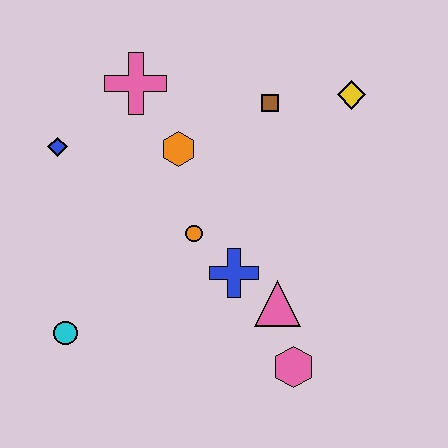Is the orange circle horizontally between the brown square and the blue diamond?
Yes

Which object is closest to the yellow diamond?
The brown square is closest to the yellow diamond.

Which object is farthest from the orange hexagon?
The pink hexagon is farthest from the orange hexagon.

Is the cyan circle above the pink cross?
No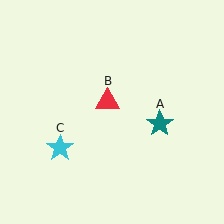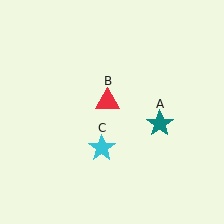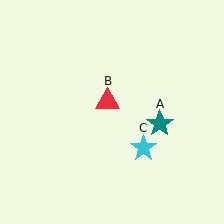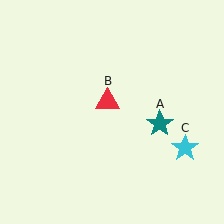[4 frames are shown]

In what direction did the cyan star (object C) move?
The cyan star (object C) moved right.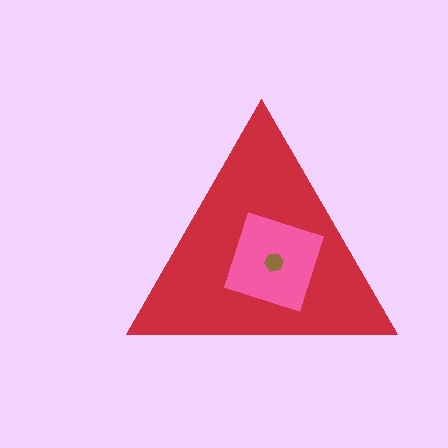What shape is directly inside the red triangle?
The pink square.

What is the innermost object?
The brown hexagon.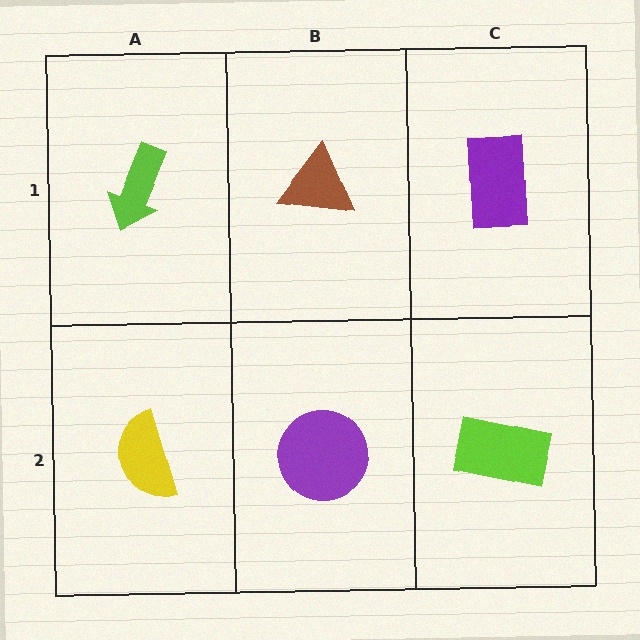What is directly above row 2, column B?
A brown triangle.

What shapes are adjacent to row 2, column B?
A brown triangle (row 1, column B), a yellow semicircle (row 2, column A), a lime rectangle (row 2, column C).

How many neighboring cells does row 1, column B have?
3.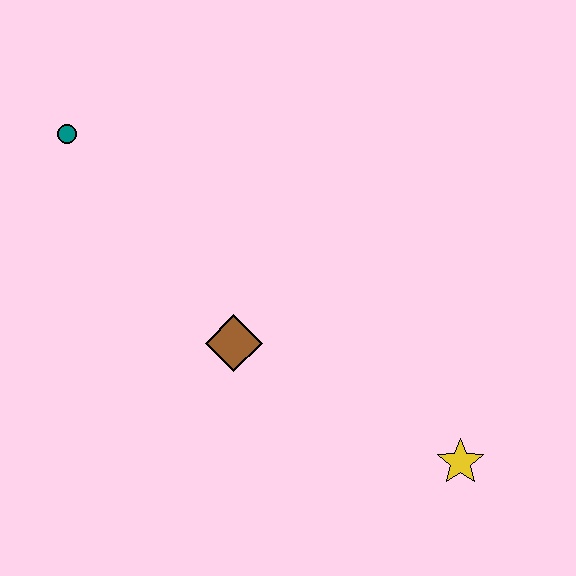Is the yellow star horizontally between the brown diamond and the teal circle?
No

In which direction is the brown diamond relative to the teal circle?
The brown diamond is below the teal circle.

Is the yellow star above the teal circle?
No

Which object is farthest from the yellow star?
The teal circle is farthest from the yellow star.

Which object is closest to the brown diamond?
The yellow star is closest to the brown diamond.